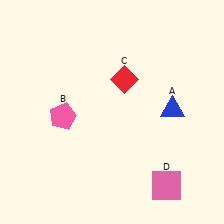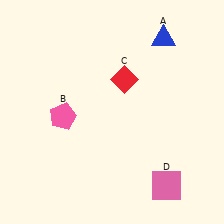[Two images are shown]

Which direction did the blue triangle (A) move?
The blue triangle (A) moved up.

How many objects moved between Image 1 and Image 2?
1 object moved between the two images.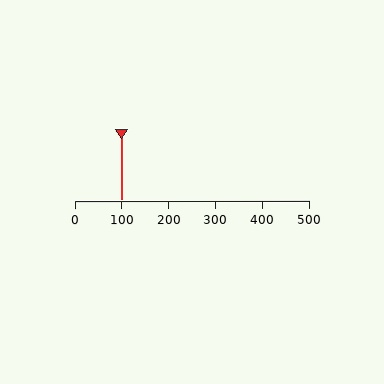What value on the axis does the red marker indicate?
The marker indicates approximately 100.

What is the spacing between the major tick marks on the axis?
The major ticks are spaced 100 apart.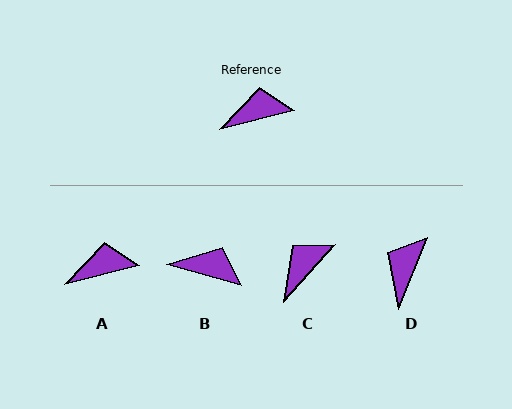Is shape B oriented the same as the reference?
No, it is off by about 30 degrees.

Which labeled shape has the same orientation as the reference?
A.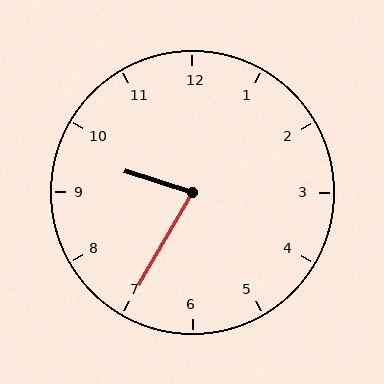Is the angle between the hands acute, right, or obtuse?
It is acute.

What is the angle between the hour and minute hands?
Approximately 78 degrees.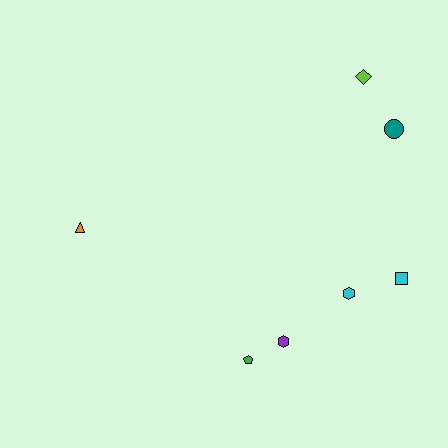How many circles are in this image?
There is 1 circle.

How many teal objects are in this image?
There is 1 teal object.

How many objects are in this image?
There are 7 objects.